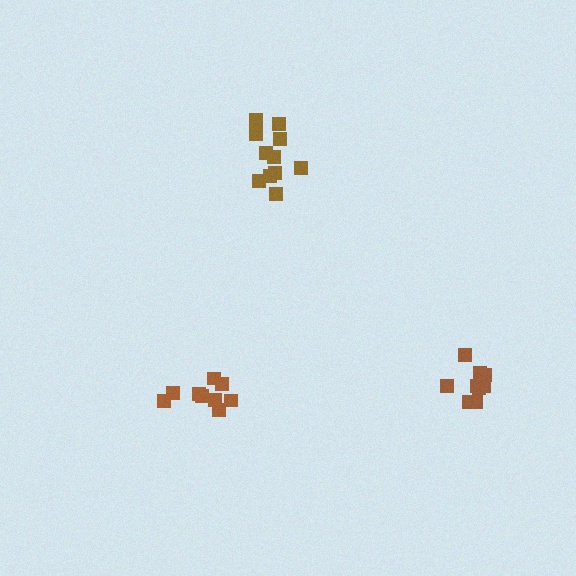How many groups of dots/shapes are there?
There are 3 groups.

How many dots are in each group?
Group 1: 11 dots, Group 2: 9 dots, Group 3: 9 dots (29 total).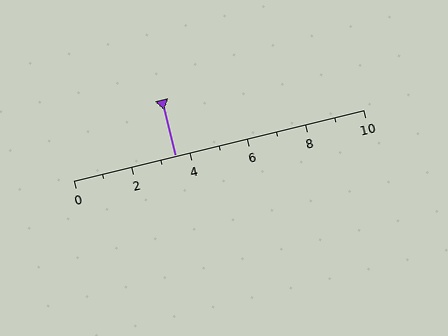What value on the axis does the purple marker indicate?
The marker indicates approximately 3.5.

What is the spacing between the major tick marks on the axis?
The major ticks are spaced 2 apart.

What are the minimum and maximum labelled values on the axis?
The axis runs from 0 to 10.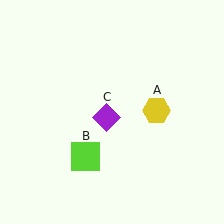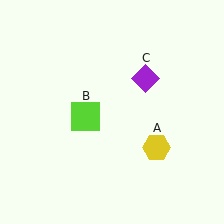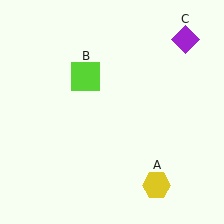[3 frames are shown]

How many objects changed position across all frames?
3 objects changed position: yellow hexagon (object A), lime square (object B), purple diamond (object C).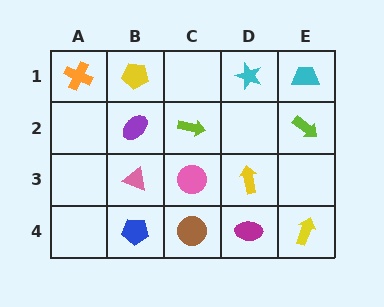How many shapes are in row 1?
4 shapes.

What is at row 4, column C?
A brown circle.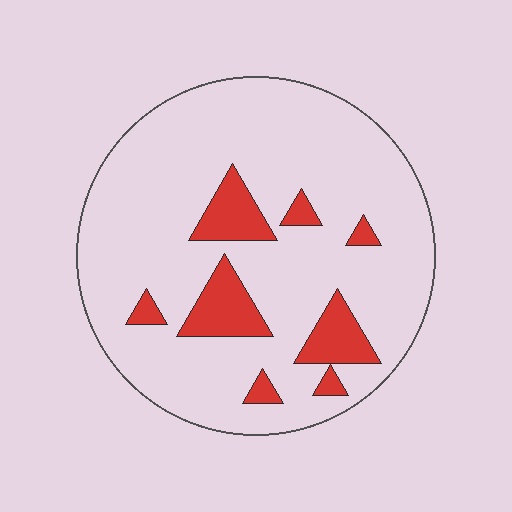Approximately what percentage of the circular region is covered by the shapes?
Approximately 15%.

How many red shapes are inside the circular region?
8.